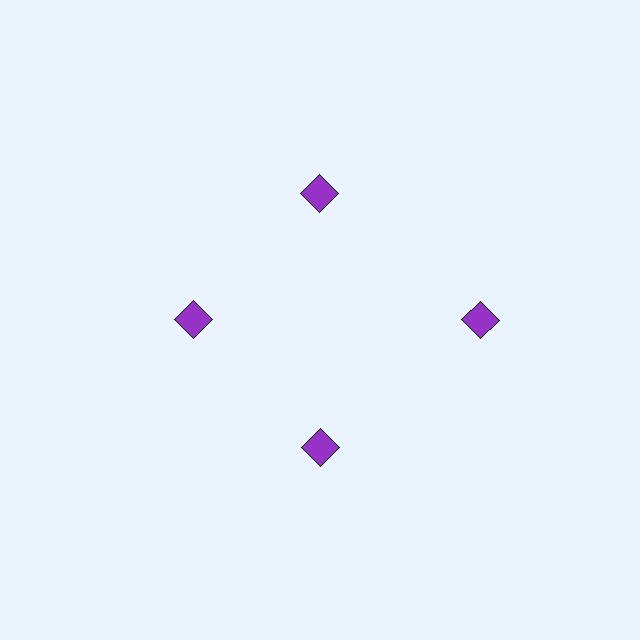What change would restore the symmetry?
The symmetry would be restored by moving it inward, back onto the ring so that all 4 squares sit at equal angles and equal distance from the center.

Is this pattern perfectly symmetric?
No. The 4 purple squares are arranged in a ring, but one element near the 3 o'clock position is pushed outward from the center, breaking the 4-fold rotational symmetry.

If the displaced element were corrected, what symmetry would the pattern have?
It would have 4-fold rotational symmetry — the pattern would map onto itself every 90 degrees.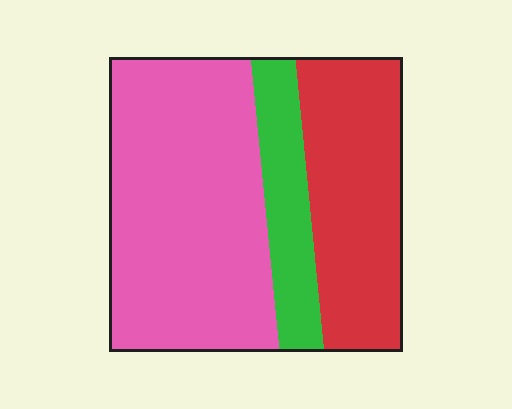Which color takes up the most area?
Pink, at roughly 55%.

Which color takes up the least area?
Green, at roughly 15%.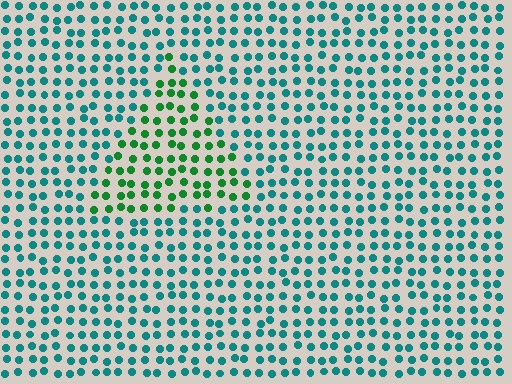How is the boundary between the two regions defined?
The boundary is defined purely by a slight shift in hue (about 44 degrees). Spacing, size, and orientation are identical on both sides.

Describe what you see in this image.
The image is filled with small teal elements in a uniform arrangement. A triangle-shaped region is visible where the elements are tinted to a slightly different hue, forming a subtle color boundary.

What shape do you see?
I see a triangle.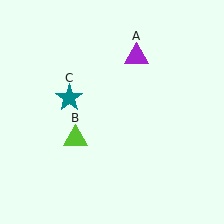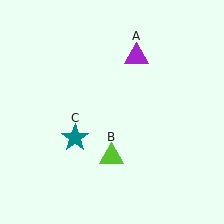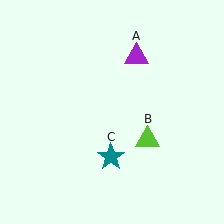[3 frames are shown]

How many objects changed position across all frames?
2 objects changed position: lime triangle (object B), teal star (object C).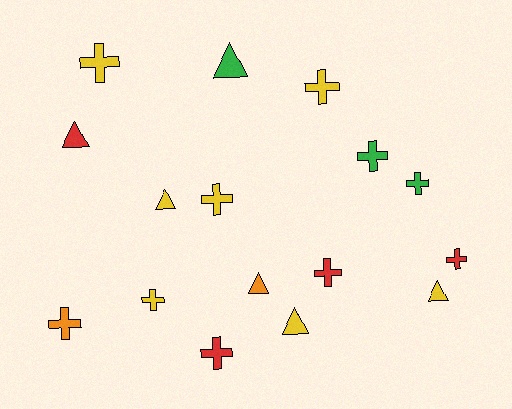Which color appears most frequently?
Yellow, with 7 objects.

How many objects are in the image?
There are 16 objects.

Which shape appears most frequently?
Cross, with 10 objects.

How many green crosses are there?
There are 2 green crosses.